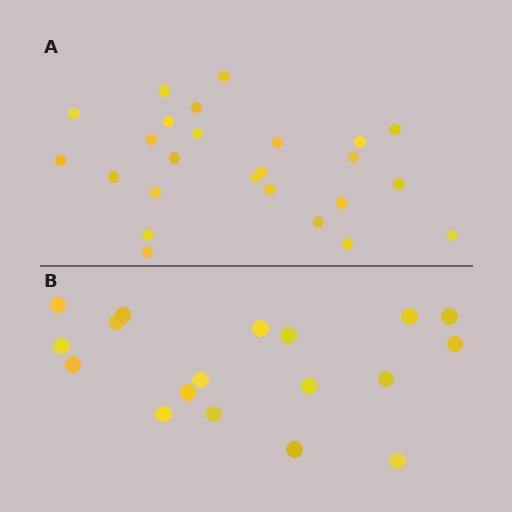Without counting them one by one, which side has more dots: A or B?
Region A (the top region) has more dots.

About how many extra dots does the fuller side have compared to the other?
Region A has roughly 8 or so more dots than region B.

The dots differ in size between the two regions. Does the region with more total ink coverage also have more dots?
No. Region B has more total ink coverage because its dots are larger, but region A actually contains more individual dots. Total area can be misleading — the number of items is what matters here.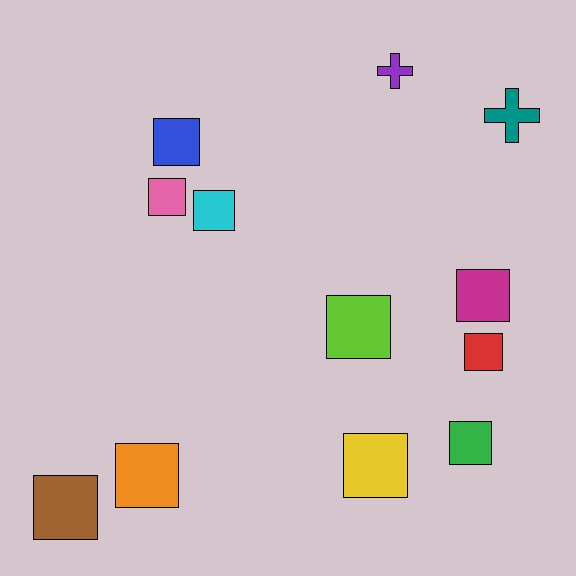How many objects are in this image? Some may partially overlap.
There are 12 objects.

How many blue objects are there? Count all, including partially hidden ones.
There is 1 blue object.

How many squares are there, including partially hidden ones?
There are 10 squares.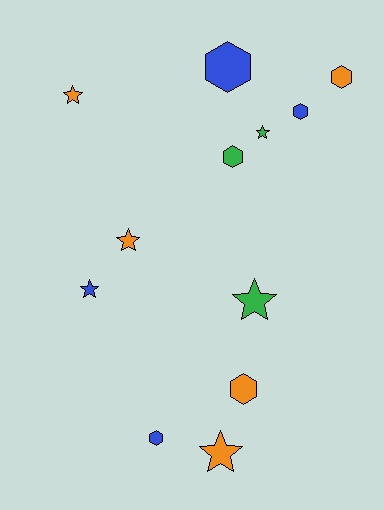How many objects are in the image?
There are 12 objects.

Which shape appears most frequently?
Star, with 6 objects.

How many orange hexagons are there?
There are 2 orange hexagons.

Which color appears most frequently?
Orange, with 5 objects.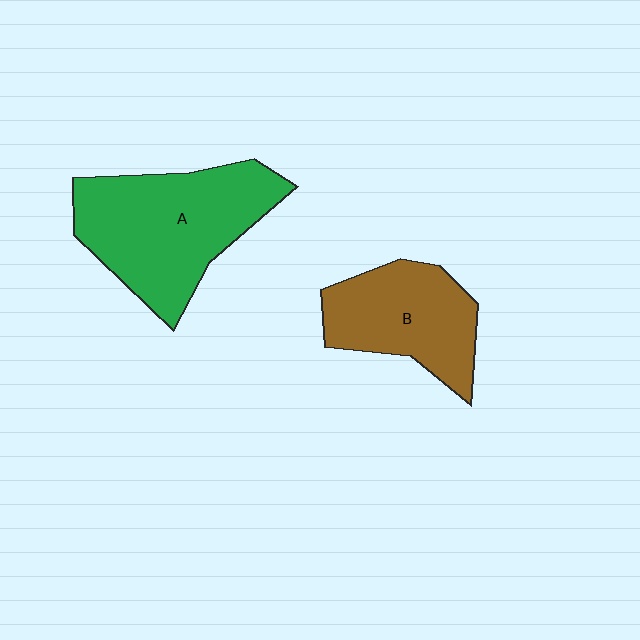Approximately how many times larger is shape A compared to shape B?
Approximately 1.5 times.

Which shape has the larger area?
Shape A (green).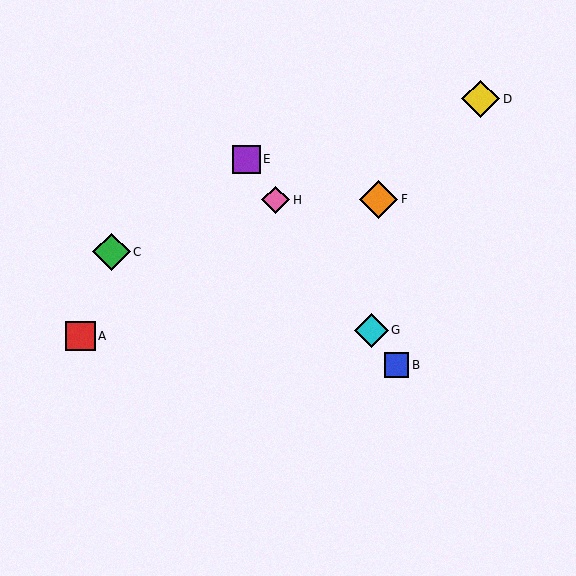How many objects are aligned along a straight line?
4 objects (B, E, G, H) are aligned along a straight line.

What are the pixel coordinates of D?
Object D is at (481, 99).